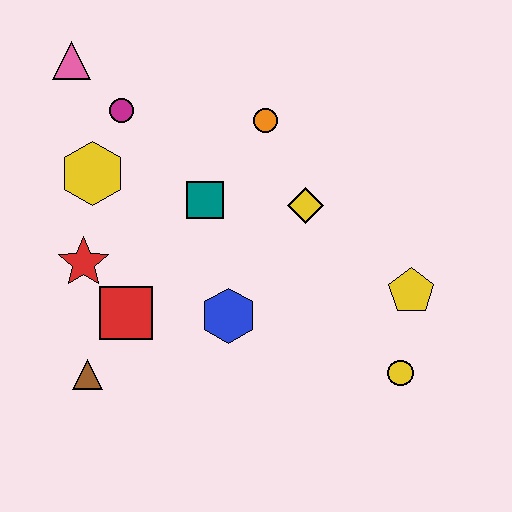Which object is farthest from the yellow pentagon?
The pink triangle is farthest from the yellow pentagon.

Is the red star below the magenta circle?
Yes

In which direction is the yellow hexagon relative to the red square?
The yellow hexagon is above the red square.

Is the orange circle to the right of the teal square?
Yes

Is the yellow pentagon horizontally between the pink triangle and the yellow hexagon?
No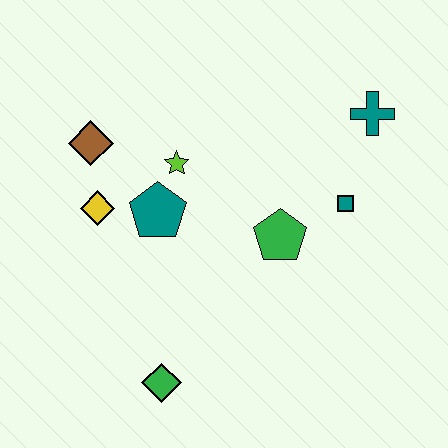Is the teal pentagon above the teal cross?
No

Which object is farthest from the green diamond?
The teal cross is farthest from the green diamond.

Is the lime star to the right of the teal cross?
No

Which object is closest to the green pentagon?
The teal square is closest to the green pentagon.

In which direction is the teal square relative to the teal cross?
The teal square is below the teal cross.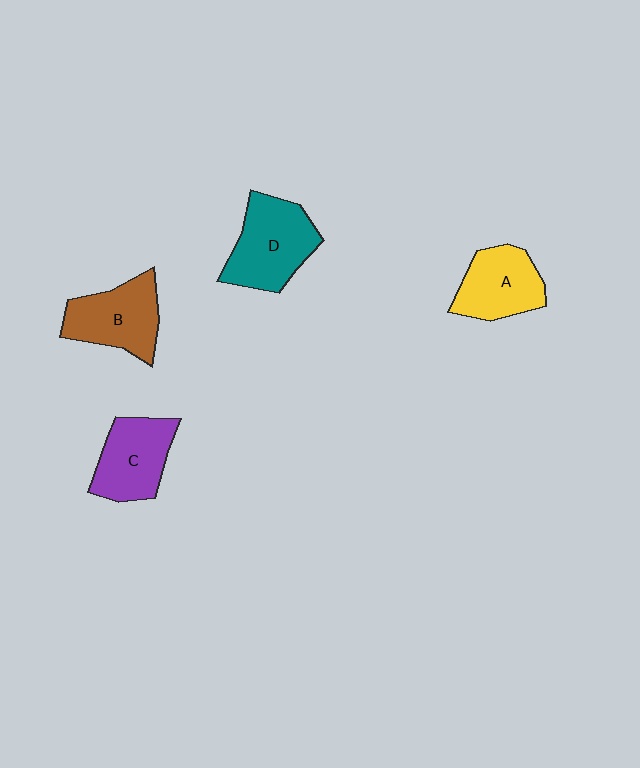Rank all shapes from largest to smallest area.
From largest to smallest: D (teal), B (brown), C (purple), A (yellow).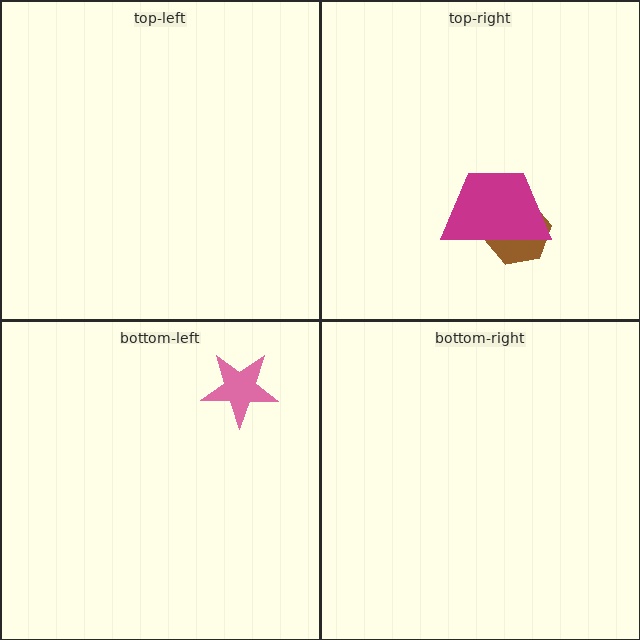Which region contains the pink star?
The bottom-left region.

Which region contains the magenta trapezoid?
The top-right region.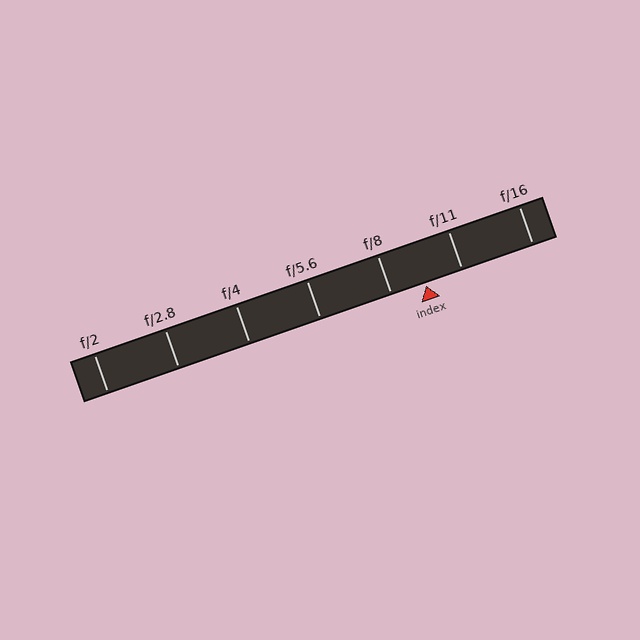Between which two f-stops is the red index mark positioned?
The index mark is between f/8 and f/11.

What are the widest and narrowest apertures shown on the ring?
The widest aperture shown is f/2 and the narrowest is f/16.